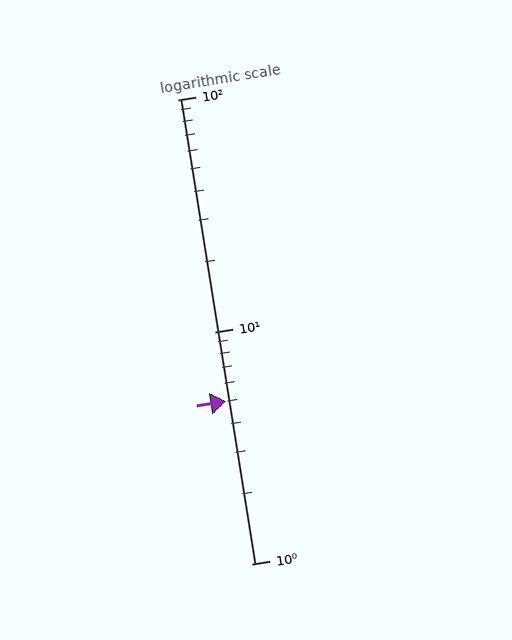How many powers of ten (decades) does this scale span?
The scale spans 2 decades, from 1 to 100.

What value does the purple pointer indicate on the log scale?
The pointer indicates approximately 5.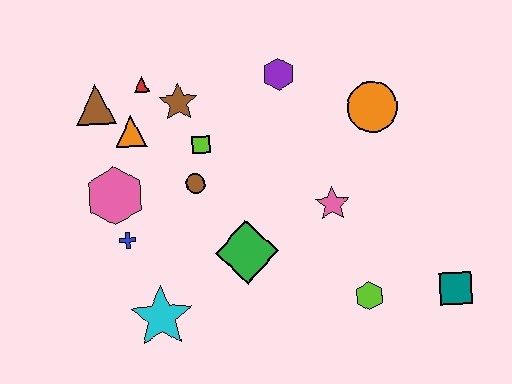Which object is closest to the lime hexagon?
The teal square is closest to the lime hexagon.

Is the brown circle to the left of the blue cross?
No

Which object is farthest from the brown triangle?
The teal square is farthest from the brown triangle.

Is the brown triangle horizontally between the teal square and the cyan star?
No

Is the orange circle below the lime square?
No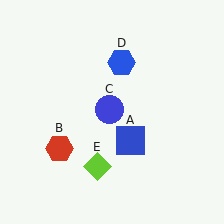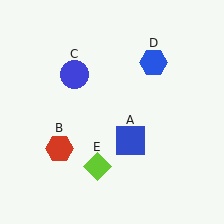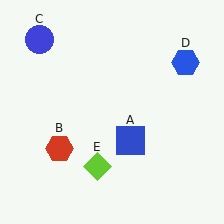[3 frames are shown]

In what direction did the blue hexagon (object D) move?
The blue hexagon (object D) moved right.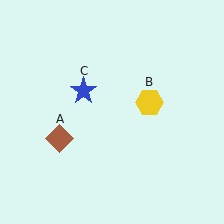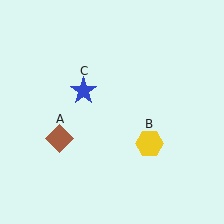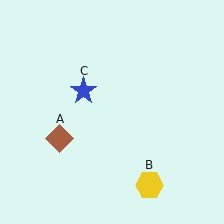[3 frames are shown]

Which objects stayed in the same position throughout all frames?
Brown diamond (object A) and blue star (object C) remained stationary.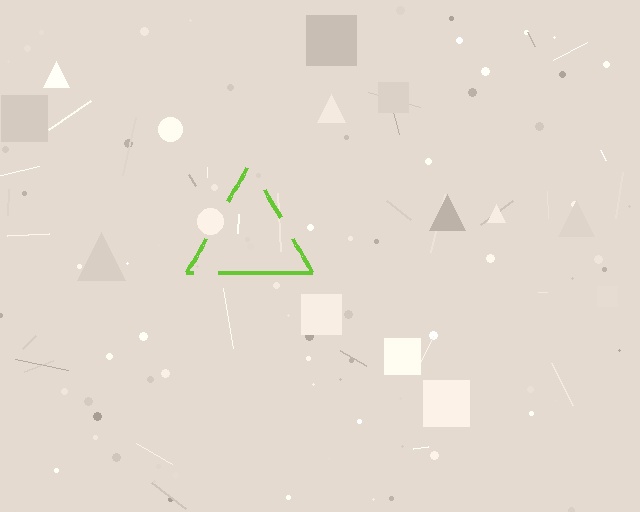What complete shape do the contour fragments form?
The contour fragments form a triangle.